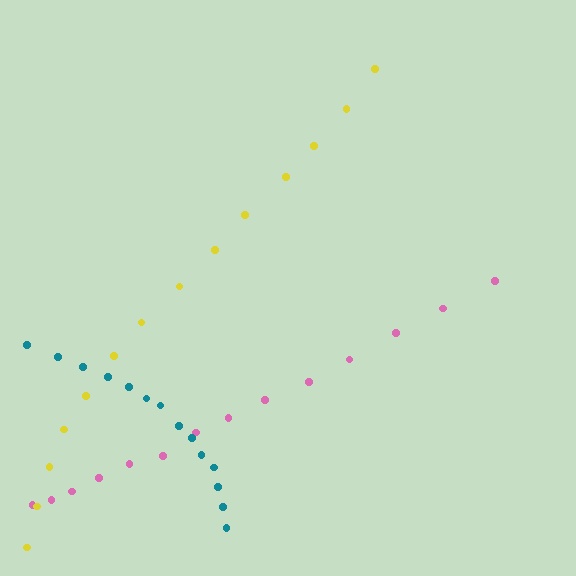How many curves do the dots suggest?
There are 3 distinct paths.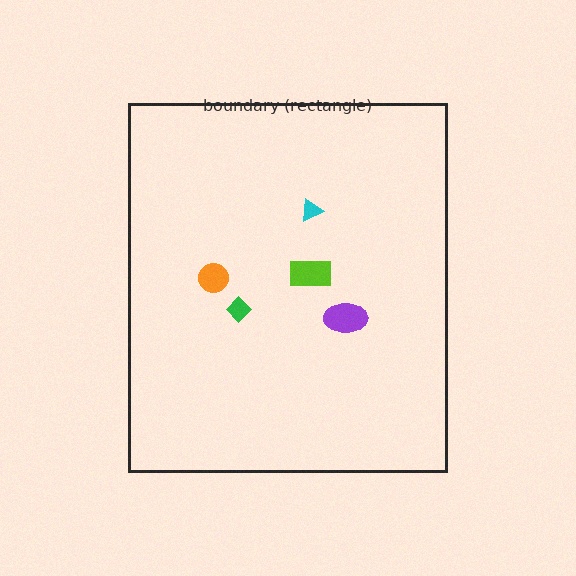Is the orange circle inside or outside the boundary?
Inside.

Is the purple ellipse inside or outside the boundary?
Inside.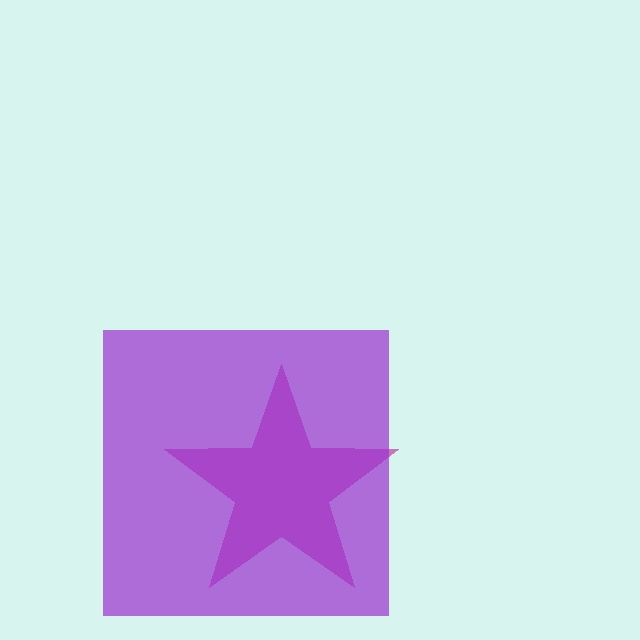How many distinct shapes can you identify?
There are 2 distinct shapes: a magenta star, a purple square.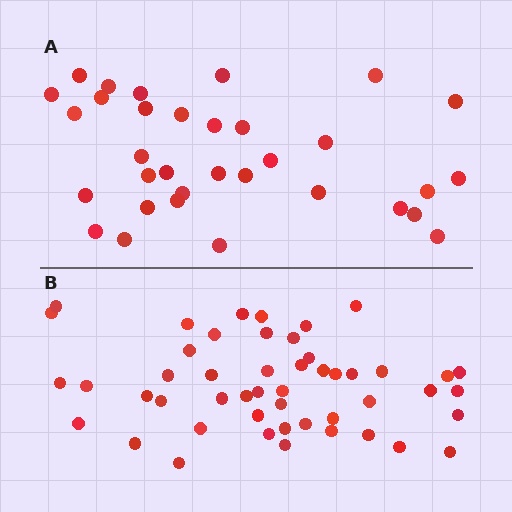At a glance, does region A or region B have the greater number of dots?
Region B (the bottom region) has more dots.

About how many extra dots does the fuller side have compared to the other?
Region B has approximately 15 more dots than region A.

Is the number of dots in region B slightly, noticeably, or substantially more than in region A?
Region B has substantially more. The ratio is roughly 1.5 to 1.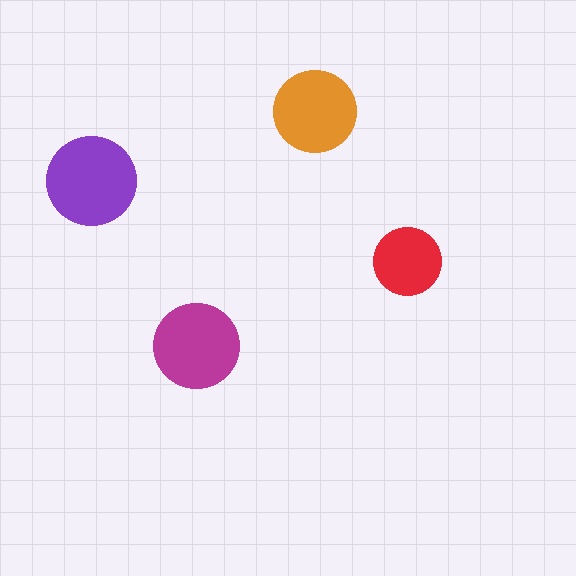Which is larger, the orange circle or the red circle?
The orange one.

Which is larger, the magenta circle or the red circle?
The magenta one.